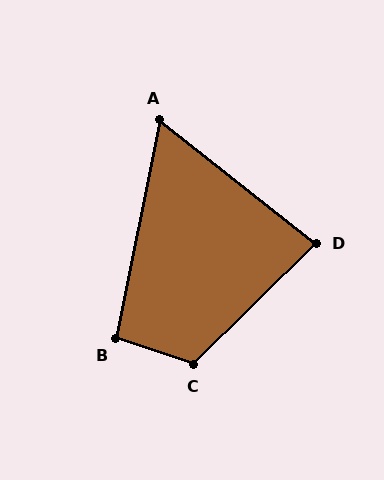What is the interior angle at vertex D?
Approximately 83 degrees (acute).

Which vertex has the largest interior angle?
C, at approximately 117 degrees.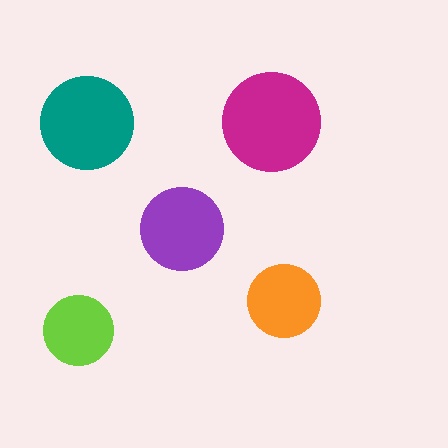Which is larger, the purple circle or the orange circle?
The purple one.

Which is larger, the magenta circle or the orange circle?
The magenta one.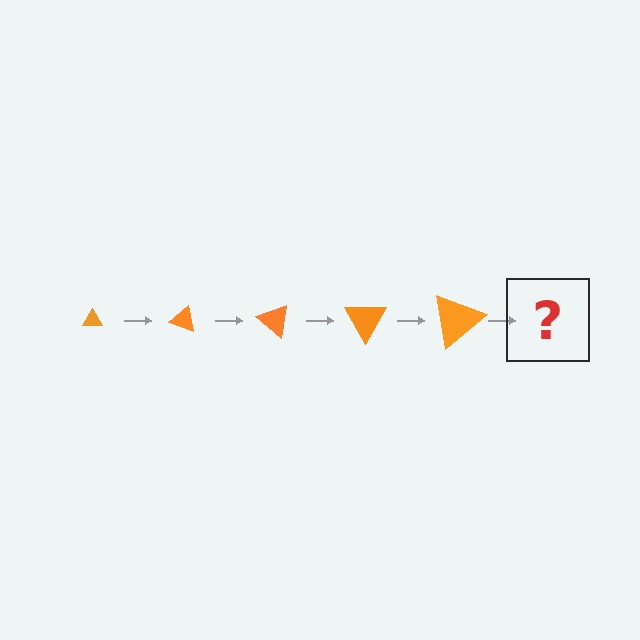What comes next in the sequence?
The next element should be a triangle, larger than the previous one and rotated 100 degrees from the start.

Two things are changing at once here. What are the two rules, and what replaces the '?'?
The two rules are that the triangle grows larger each step and it rotates 20 degrees each step. The '?' should be a triangle, larger than the previous one and rotated 100 degrees from the start.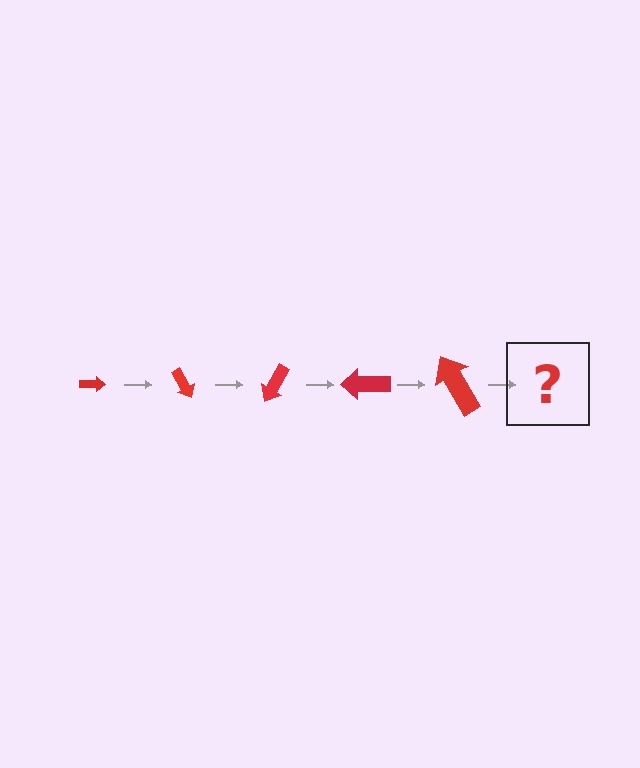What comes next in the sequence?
The next element should be an arrow, larger than the previous one and rotated 300 degrees from the start.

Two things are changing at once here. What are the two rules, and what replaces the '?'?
The two rules are that the arrow grows larger each step and it rotates 60 degrees each step. The '?' should be an arrow, larger than the previous one and rotated 300 degrees from the start.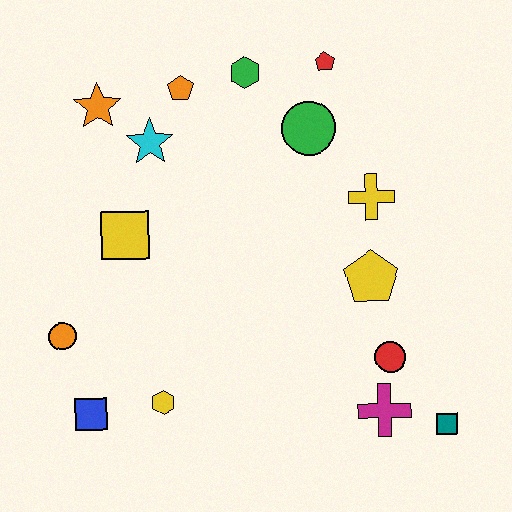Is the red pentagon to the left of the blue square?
No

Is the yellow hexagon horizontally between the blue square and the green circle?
Yes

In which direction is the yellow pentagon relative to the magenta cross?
The yellow pentagon is above the magenta cross.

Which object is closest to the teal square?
The magenta cross is closest to the teal square.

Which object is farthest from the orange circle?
The teal square is farthest from the orange circle.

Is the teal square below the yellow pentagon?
Yes